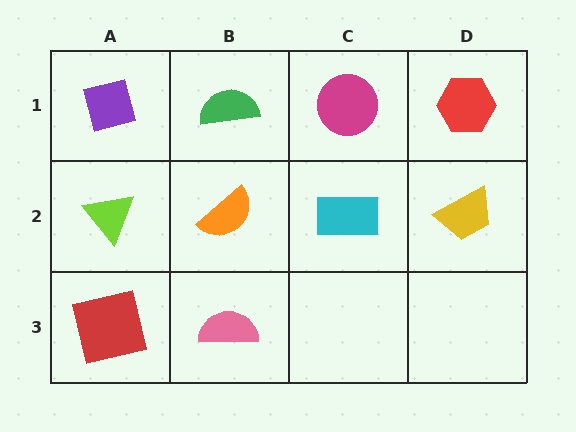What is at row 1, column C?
A magenta circle.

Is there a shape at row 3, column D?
No, that cell is empty.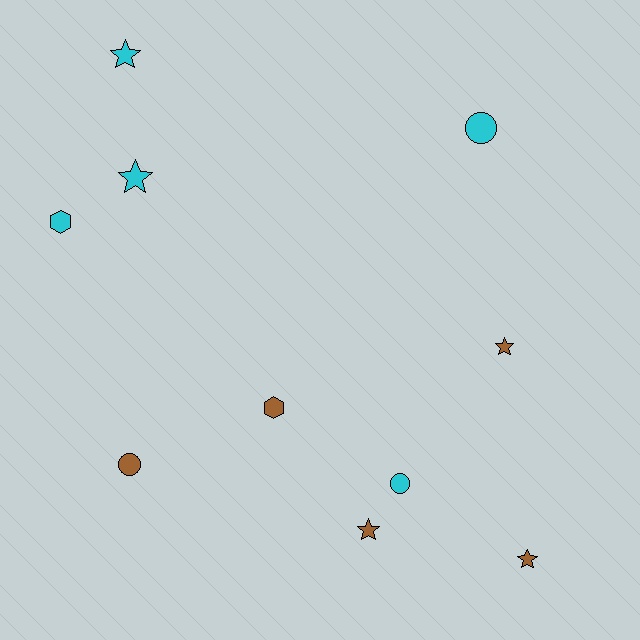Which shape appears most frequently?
Star, with 5 objects.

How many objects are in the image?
There are 10 objects.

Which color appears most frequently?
Cyan, with 5 objects.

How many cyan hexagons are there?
There is 1 cyan hexagon.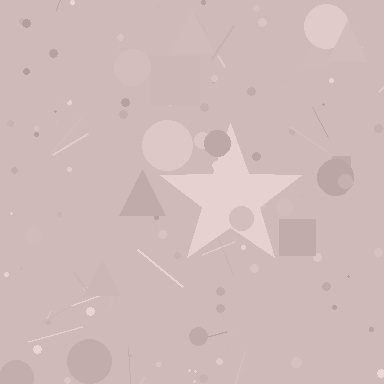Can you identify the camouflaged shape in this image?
The camouflaged shape is a star.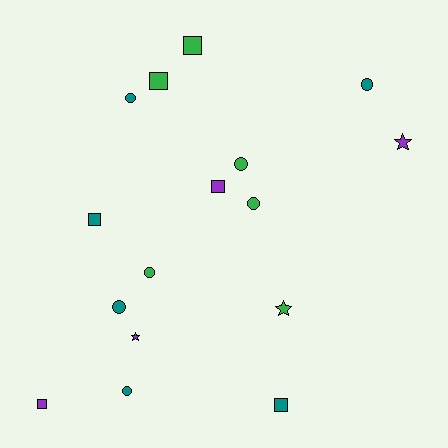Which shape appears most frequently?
Circle, with 7 objects.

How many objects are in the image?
There are 16 objects.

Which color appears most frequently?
Green, with 6 objects.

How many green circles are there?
There are 3 green circles.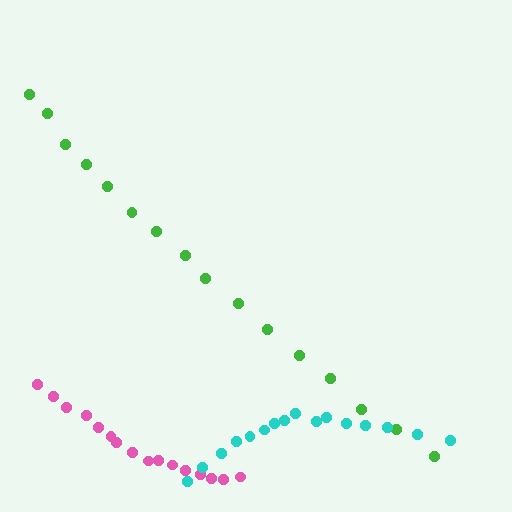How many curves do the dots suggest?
There are 3 distinct paths.